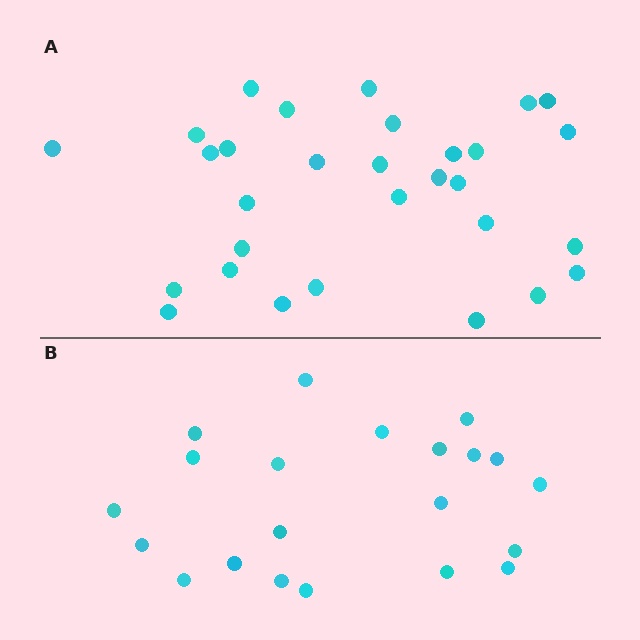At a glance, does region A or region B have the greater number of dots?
Region A (the top region) has more dots.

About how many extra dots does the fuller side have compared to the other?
Region A has roughly 8 or so more dots than region B.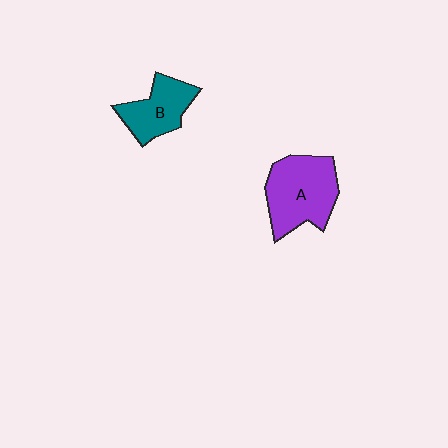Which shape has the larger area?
Shape A (purple).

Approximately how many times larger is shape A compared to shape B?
Approximately 1.5 times.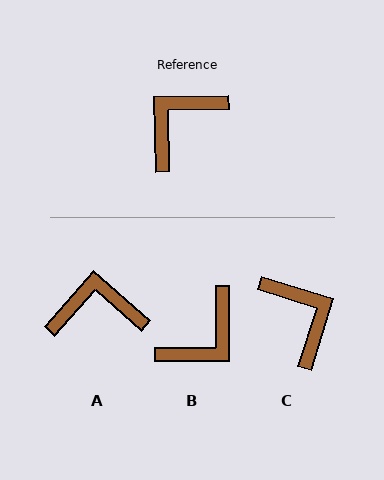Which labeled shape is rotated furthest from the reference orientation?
B, about 179 degrees away.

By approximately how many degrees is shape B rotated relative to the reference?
Approximately 179 degrees counter-clockwise.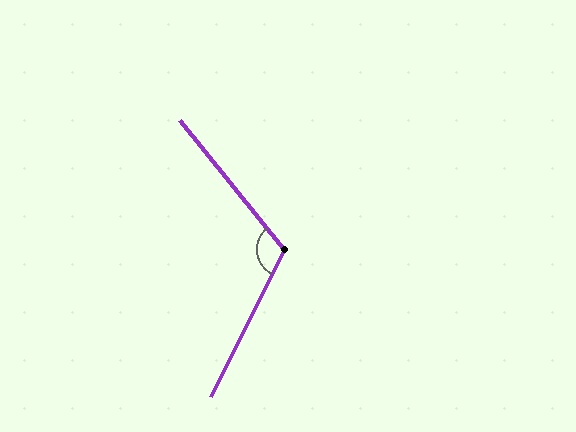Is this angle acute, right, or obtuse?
It is obtuse.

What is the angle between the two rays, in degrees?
Approximately 115 degrees.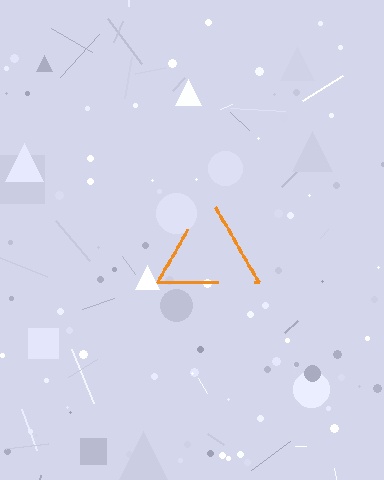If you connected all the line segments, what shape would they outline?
They would outline a triangle.